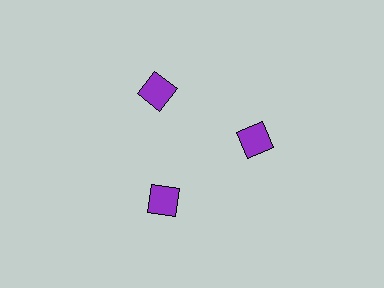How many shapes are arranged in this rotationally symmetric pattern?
There are 3 shapes, arranged in 3 groups of 1.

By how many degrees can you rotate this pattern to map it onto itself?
The pattern maps onto itself every 120 degrees of rotation.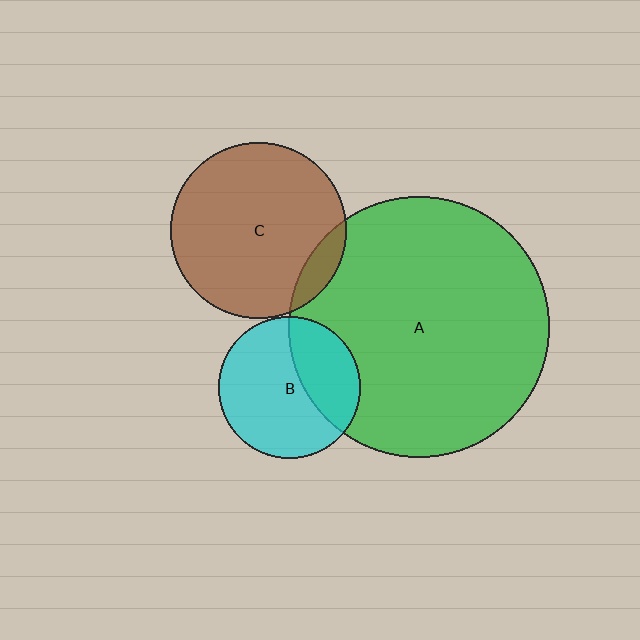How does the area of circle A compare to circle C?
Approximately 2.2 times.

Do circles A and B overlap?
Yes.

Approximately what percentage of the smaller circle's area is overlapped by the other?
Approximately 35%.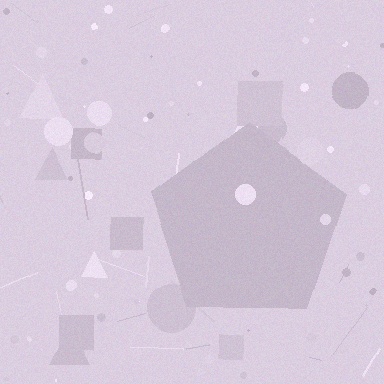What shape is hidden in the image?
A pentagon is hidden in the image.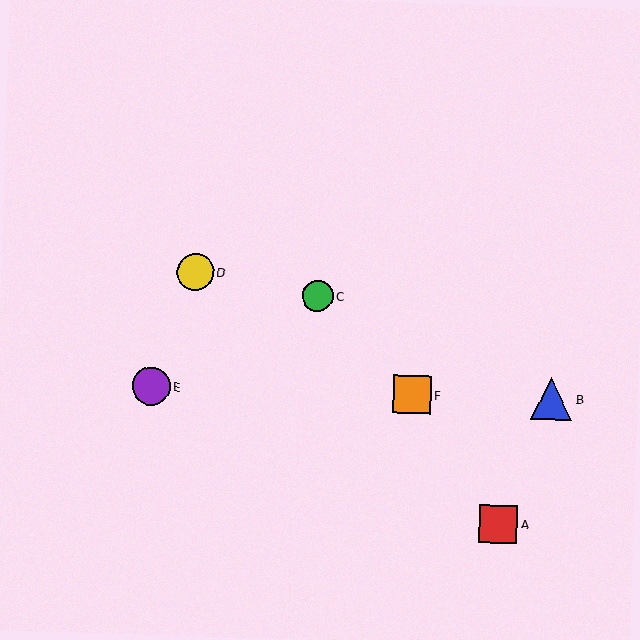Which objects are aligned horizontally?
Objects B, E, F are aligned horizontally.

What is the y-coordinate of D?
Object D is at y≈272.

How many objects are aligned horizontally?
3 objects (B, E, F) are aligned horizontally.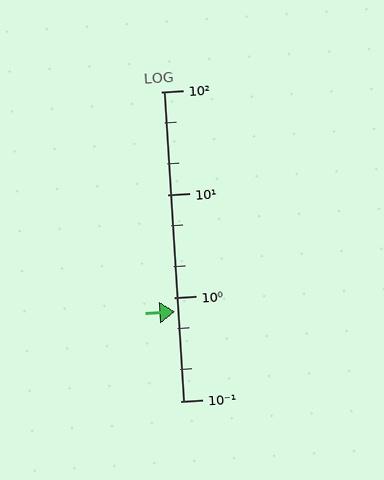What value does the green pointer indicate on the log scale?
The pointer indicates approximately 0.74.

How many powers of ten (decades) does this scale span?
The scale spans 3 decades, from 0.1 to 100.